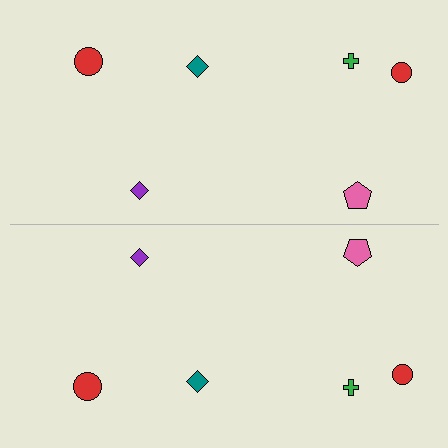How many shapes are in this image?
There are 12 shapes in this image.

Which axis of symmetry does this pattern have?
The pattern has a horizontal axis of symmetry running through the center of the image.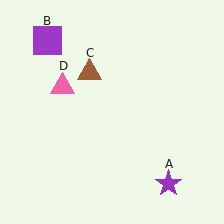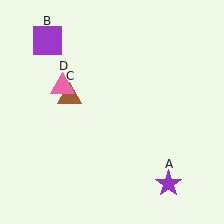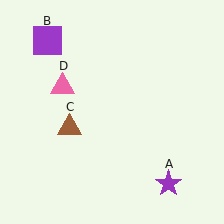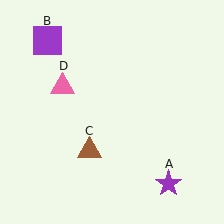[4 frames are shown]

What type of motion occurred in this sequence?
The brown triangle (object C) rotated counterclockwise around the center of the scene.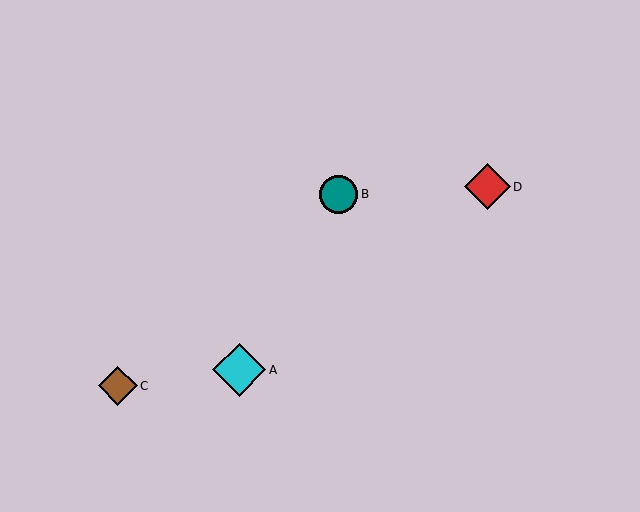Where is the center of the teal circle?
The center of the teal circle is at (339, 194).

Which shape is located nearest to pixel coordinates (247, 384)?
The cyan diamond (labeled A) at (239, 370) is nearest to that location.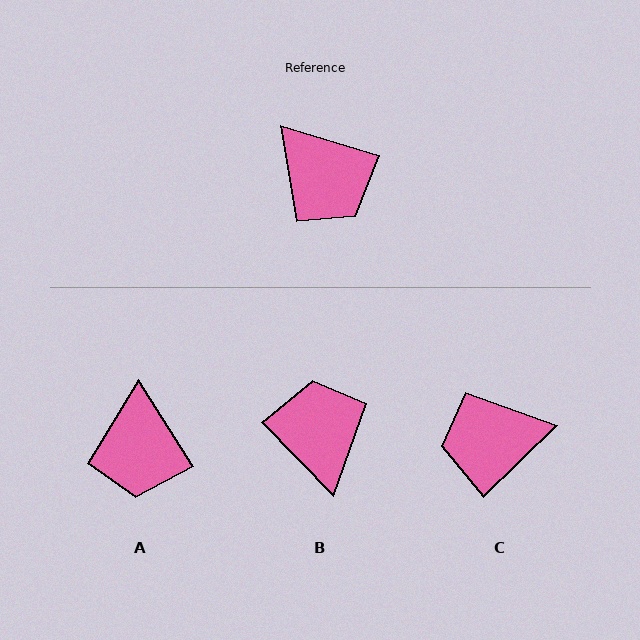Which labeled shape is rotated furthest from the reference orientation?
B, about 151 degrees away.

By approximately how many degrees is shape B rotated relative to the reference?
Approximately 151 degrees counter-clockwise.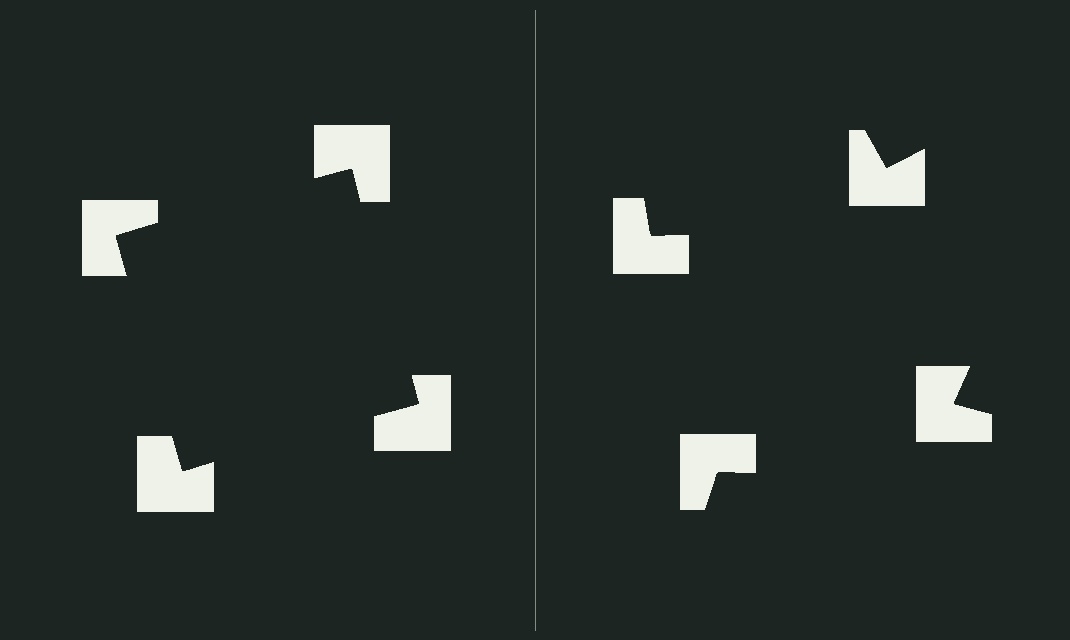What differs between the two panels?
The notched squares are positioned identically on both sides; only the wedge orientations differ. On the left they align to a square; on the right they are misaligned.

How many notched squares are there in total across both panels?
8 — 4 on each side.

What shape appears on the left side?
An illusory square.